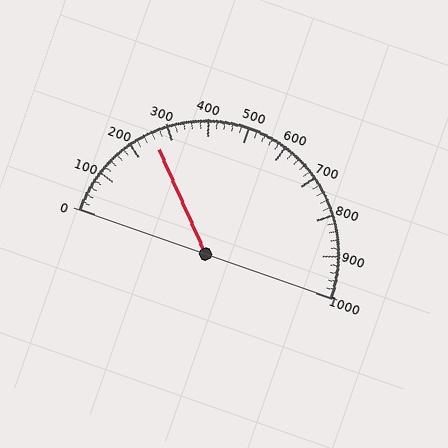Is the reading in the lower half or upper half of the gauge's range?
The reading is in the lower half of the range (0 to 1000).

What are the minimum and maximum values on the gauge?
The gauge ranges from 0 to 1000.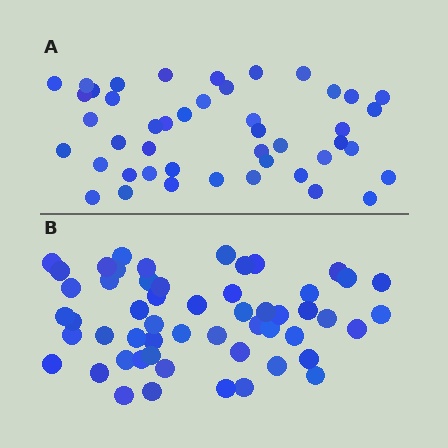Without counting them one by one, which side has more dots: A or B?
Region B (the bottom region) has more dots.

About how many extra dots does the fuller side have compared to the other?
Region B has roughly 8 or so more dots than region A.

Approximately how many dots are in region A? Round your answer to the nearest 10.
About 40 dots. (The exact count is 45, which rounds to 40.)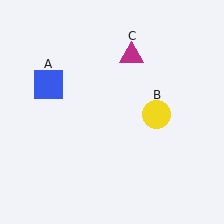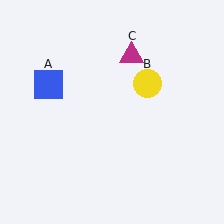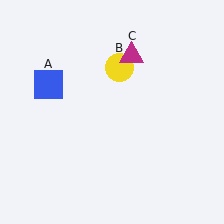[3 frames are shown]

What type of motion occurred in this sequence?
The yellow circle (object B) rotated counterclockwise around the center of the scene.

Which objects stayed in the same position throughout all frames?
Blue square (object A) and magenta triangle (object C) remained stationary.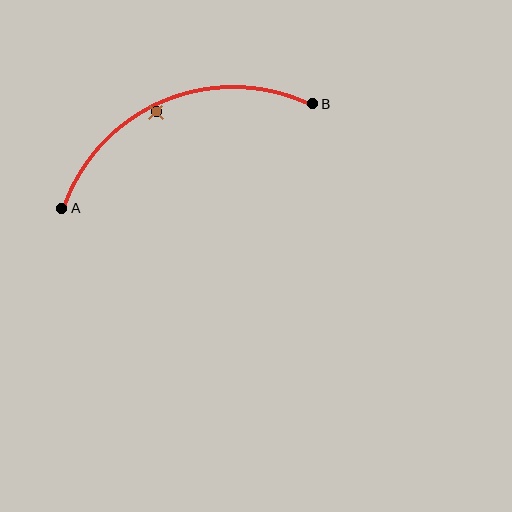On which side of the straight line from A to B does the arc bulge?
The arc bulges above the straight line connecting A and B.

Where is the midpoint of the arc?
The arc midpoint is the point on the curve farthest from the straight line joining A and B. It sits above that line.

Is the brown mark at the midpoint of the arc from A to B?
No — the brown mark does not lie on the arc at all. It sits slightly inside the curve.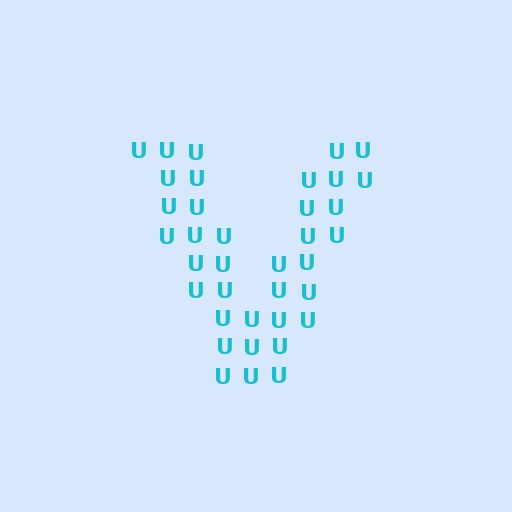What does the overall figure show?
The overall figure shows the letter V.